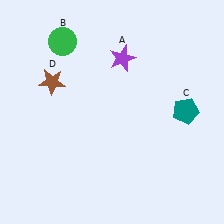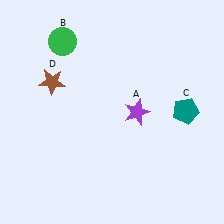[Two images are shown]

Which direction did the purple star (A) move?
The purple star (A) moved down.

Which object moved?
The purple star (A) moved down.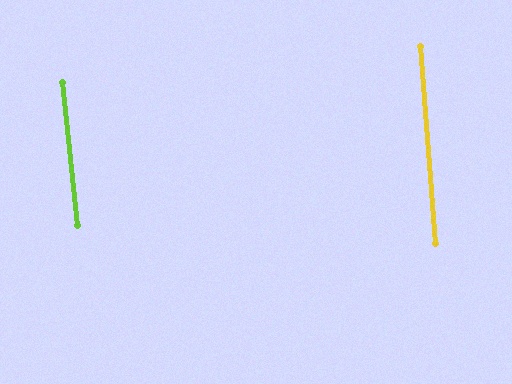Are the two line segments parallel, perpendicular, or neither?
Parallel — their directions differ by only 1.5°.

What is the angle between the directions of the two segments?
Approximately 1 degree.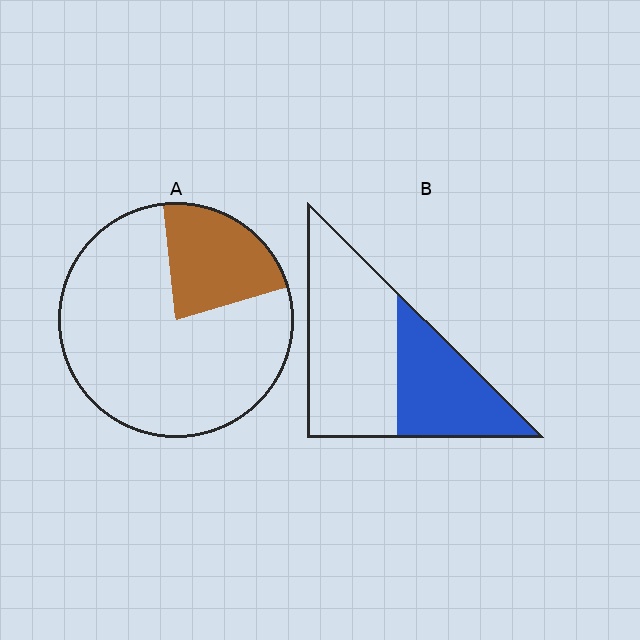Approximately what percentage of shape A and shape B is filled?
A is approximately 20% and B is approximately 40%.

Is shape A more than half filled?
No.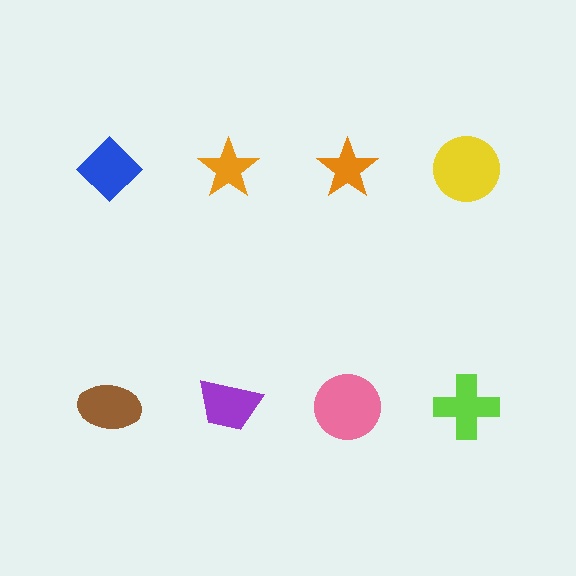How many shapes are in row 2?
4 shapes.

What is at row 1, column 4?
A yellow circle.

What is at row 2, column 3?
A pink circle.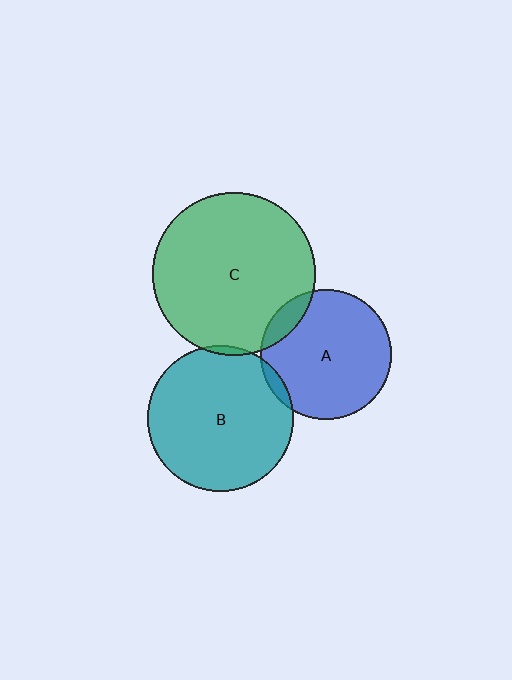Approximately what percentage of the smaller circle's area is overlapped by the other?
Approximately 10%.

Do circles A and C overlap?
Yes.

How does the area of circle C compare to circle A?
Approximately 1.6 times.